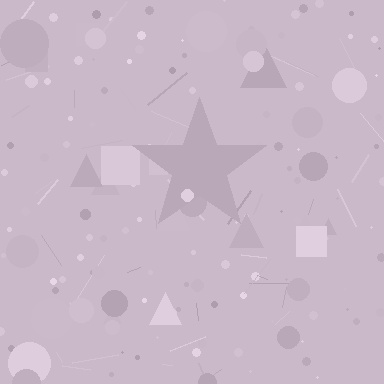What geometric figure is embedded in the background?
A star is embedded in the background.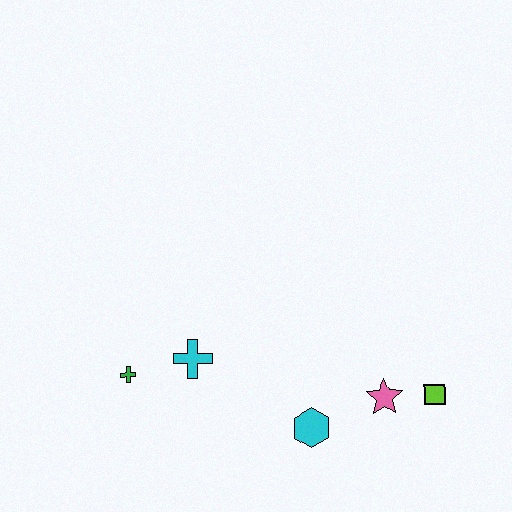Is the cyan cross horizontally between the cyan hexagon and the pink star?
No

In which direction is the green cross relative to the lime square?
The green cross is to the left of the lime square.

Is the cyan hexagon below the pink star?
Yes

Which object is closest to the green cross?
The cyan cross is closest to the green cross.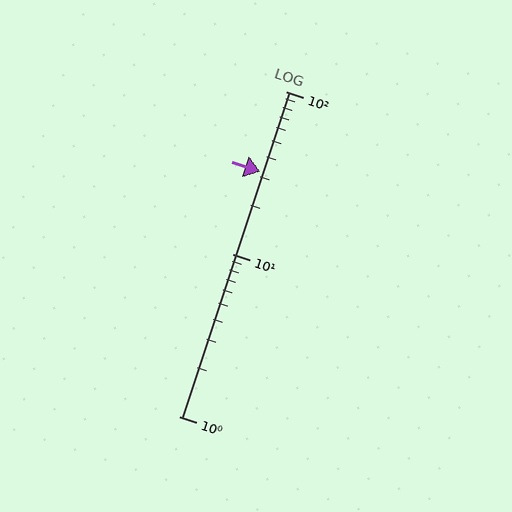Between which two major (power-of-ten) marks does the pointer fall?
The pointer is between 10 and 100.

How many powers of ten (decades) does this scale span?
The scale spans 2 decades, from 1 to 100.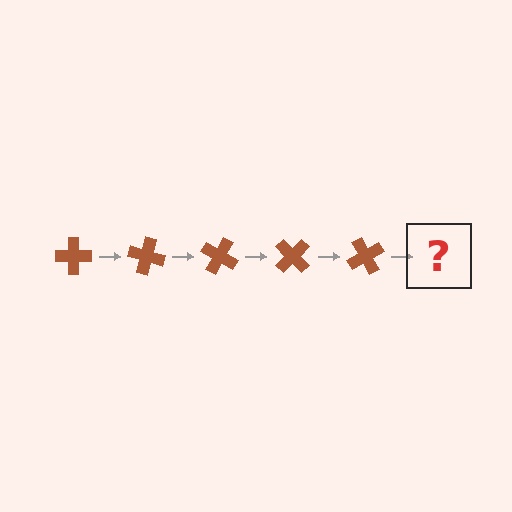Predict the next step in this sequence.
The next step is a brown cross rotated 75 degrees.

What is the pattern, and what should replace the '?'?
The pattern is that the cross rotates 15 degrees each step. The '?' should be a brown cross rotated 75 degrees.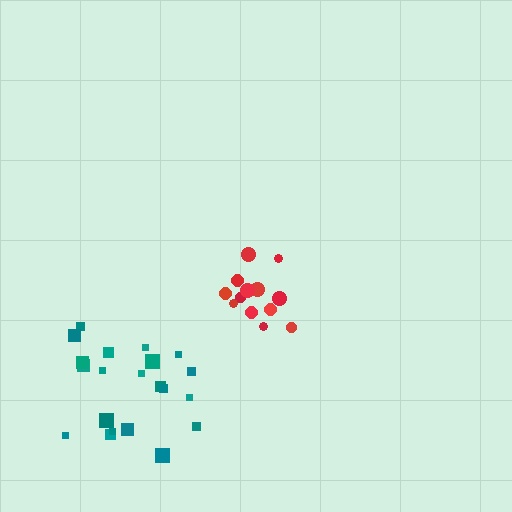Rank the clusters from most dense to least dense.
red, teal.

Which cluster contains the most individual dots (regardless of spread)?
Teal (21).